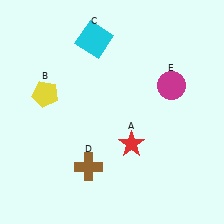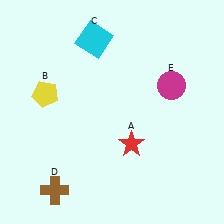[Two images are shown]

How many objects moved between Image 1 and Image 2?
1 object moved between the two images.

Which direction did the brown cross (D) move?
The brown cross (D) moved left.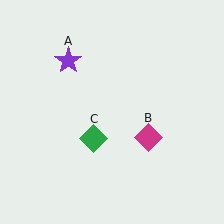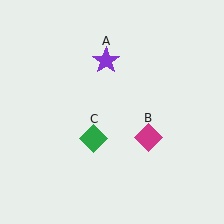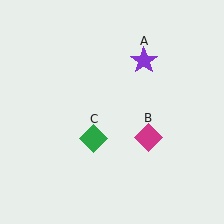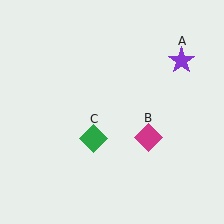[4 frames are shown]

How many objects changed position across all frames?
1 object changed position: purple star (object A).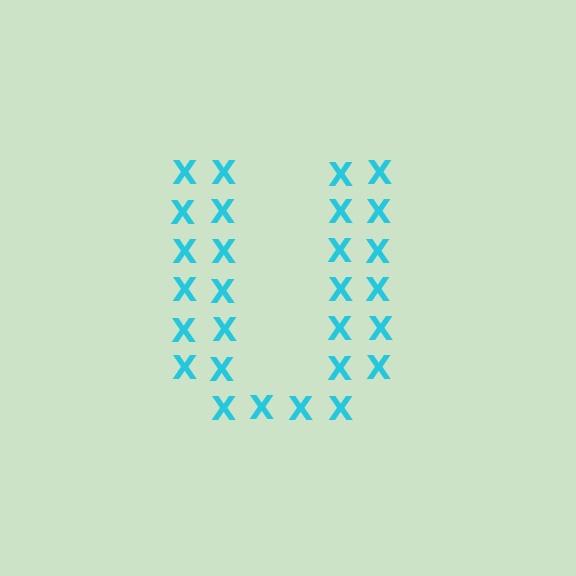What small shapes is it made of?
It is made of small letter X's.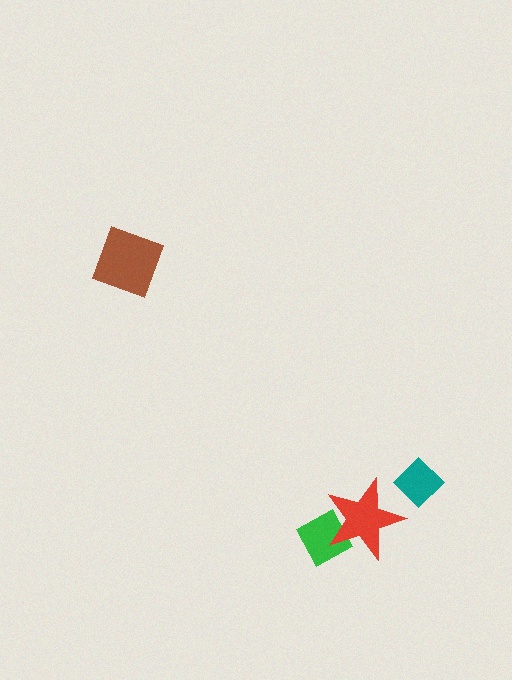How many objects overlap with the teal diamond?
0 objects overlap with the teal diamond.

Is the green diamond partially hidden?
Yes, it is partially covered by another shape.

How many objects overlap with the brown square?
0 objects overlap with the brown square.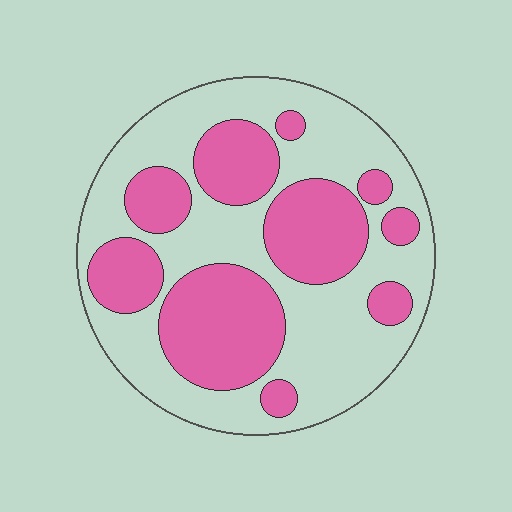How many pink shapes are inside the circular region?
10.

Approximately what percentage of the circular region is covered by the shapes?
Approximately 40%.